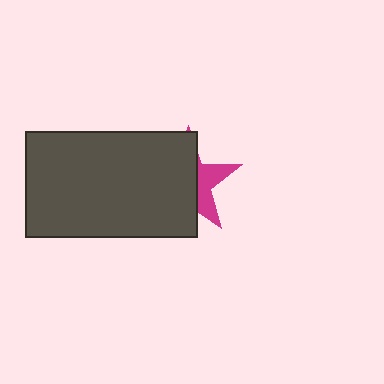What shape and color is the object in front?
The object in front is a dark gray rectangle.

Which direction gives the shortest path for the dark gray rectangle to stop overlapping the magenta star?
Moving left gives the shortest separation.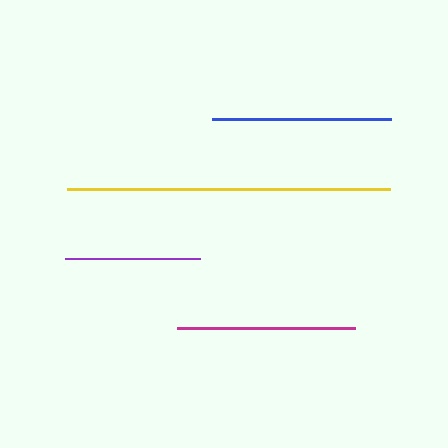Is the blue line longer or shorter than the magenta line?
The blue line is longer than the magenta line.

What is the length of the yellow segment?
The yellow segment is approximately 323 pixels long.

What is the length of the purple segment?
The purple segment is approximately 135 pixels long.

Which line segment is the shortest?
The purple line is the shortest at approximately 135 pixels.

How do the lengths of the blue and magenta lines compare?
The blue and magenta lines are approximately the same length.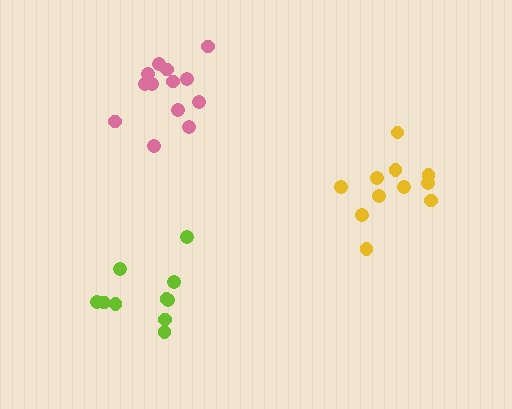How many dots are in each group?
Group 1: 13 dots, Group 2: 11 dots, Group 3: 10 dots (34 total).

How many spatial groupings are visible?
There are 3 spatial groupings.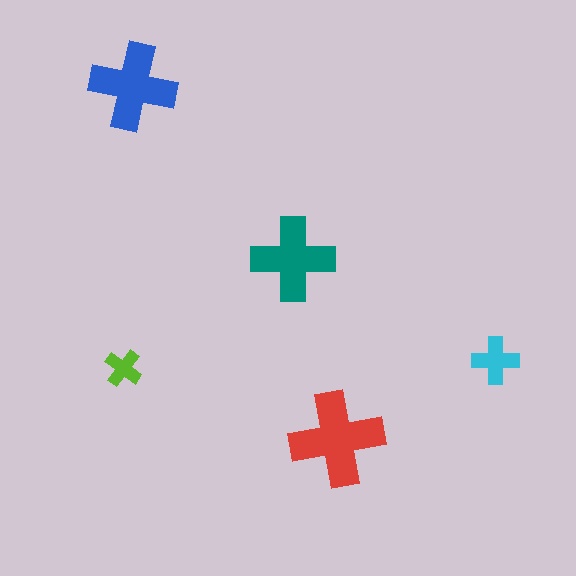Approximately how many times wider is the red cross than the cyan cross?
About 2 times wider.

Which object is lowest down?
The red cross is bottommost.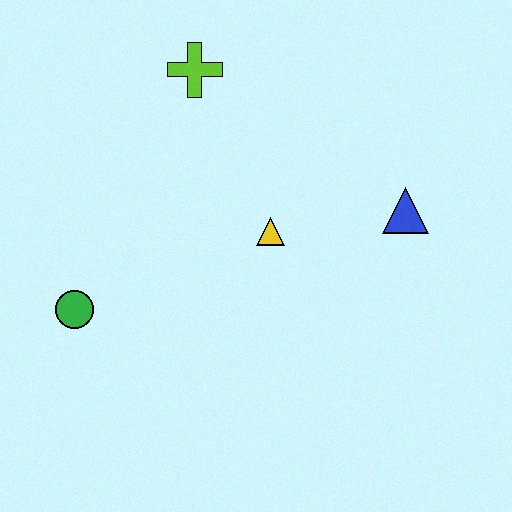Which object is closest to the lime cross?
The yellow triangle is closest to the lime cross.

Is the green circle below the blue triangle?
Yes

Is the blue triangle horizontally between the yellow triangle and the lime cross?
No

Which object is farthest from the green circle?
The blue triangle is farthest from the green circle.